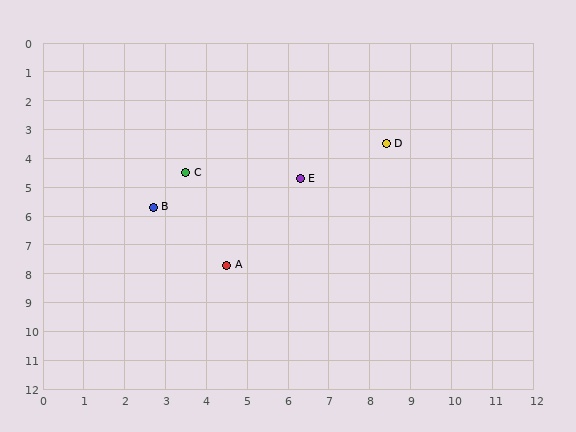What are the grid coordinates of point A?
Point A is at approximately (4.5, 7.7).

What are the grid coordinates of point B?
Point B is at approximately (2.7, 5.7).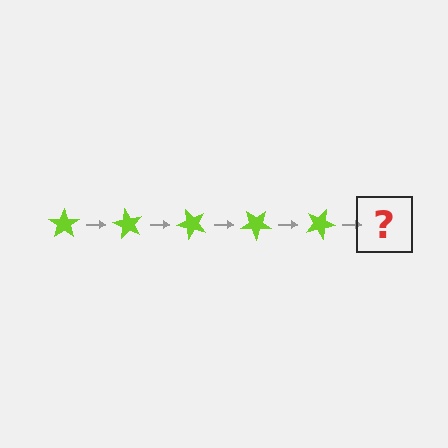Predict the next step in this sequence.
The next step is a lime star rotated 300 degrees.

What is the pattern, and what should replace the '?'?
The pattern is that the star rotates 60 degrees each step. The '?' should be a lime star rotated 300 degrees.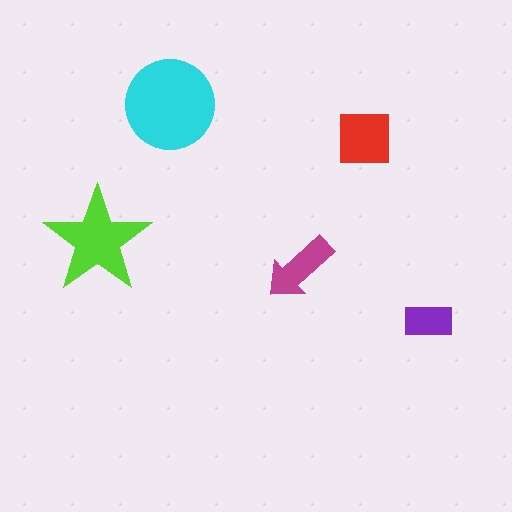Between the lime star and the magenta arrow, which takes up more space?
The lime star.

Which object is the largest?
The cyan circle.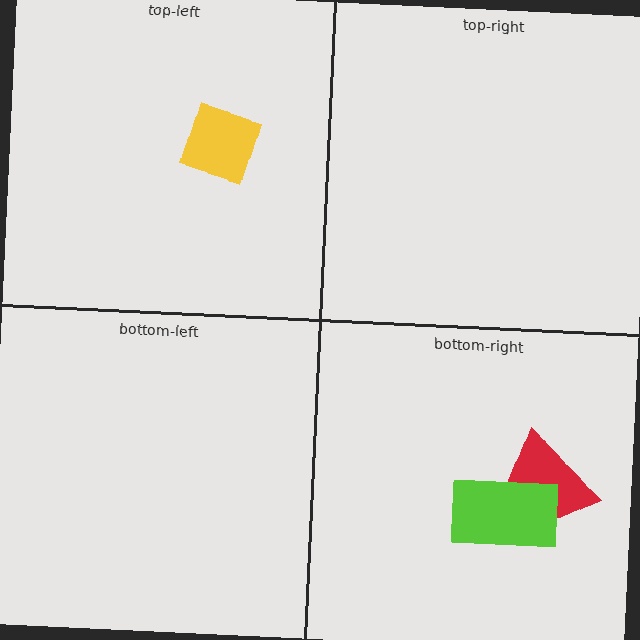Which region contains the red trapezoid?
The bottom-right region.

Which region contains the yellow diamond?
The top-left region.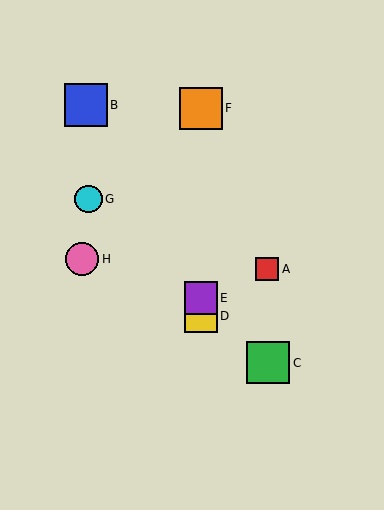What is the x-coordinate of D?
Object D is at x≈201.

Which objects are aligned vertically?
Objects D, E, F are aligned vertically.